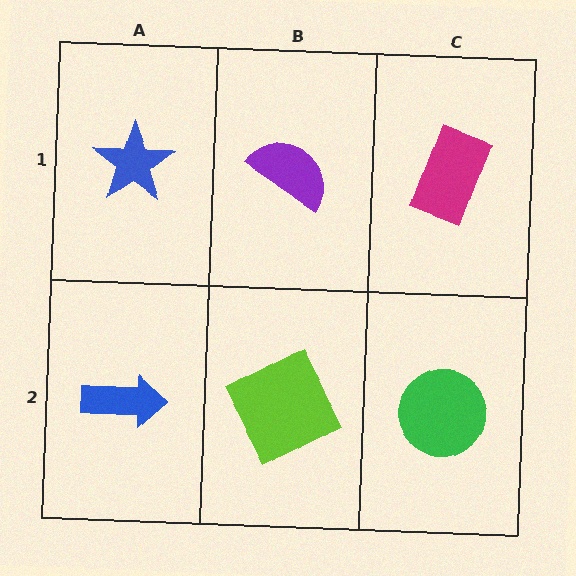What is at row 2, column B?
A lime square.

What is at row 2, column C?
A green circle.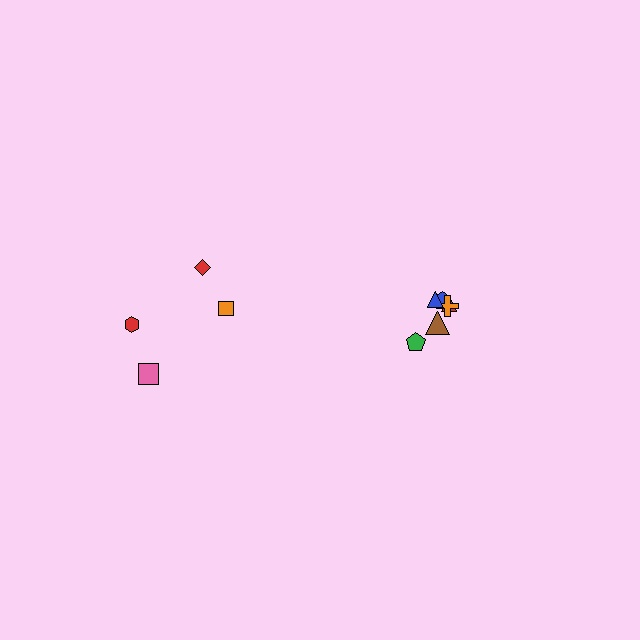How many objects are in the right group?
There are 6 objects.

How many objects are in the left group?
There are 4 objects.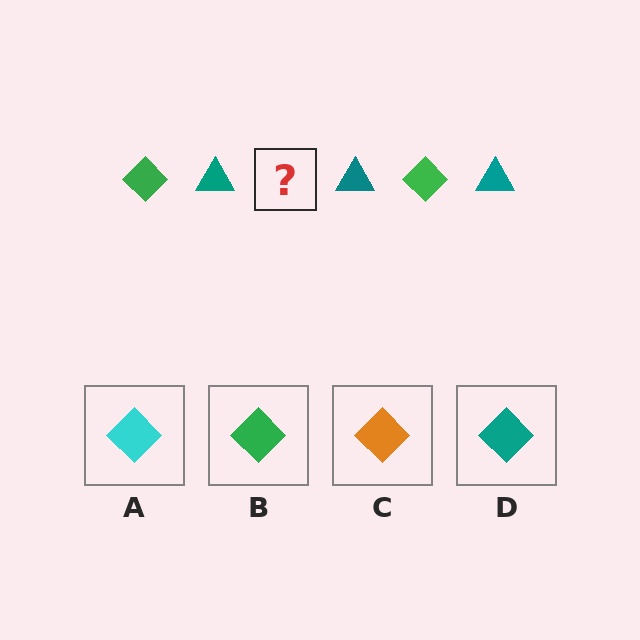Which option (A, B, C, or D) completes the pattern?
B.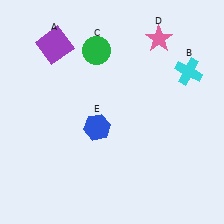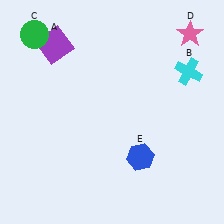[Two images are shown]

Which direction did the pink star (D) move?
The pink star (D) moved right.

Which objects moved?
The objects that moved are: the green circle (C), the pink star (D), the blue hexagon (E).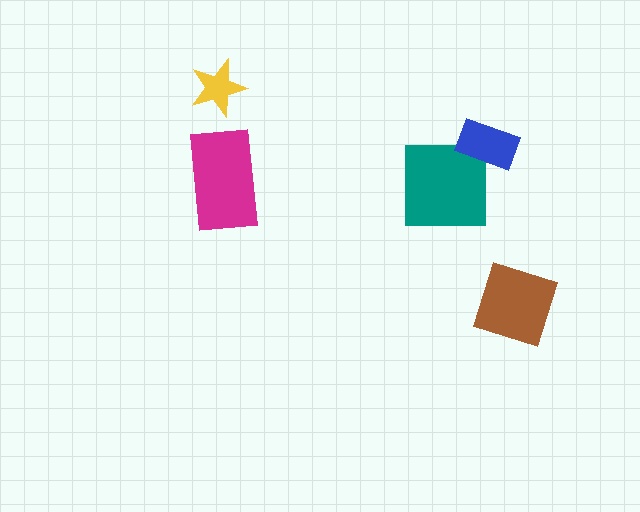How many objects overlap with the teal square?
1 object overlaps with the teal square.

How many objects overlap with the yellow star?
0 objects overlap with the yellow star.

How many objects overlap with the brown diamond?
0 objects overlap with the brown diamond.